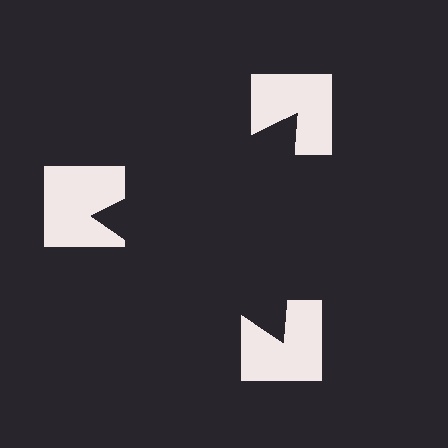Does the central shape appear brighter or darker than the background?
It typically appears slightly darker than the background, even though no actual brightness change is drawn.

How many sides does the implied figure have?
3 sides.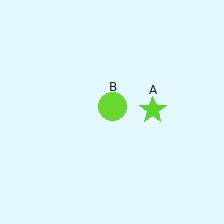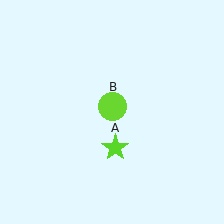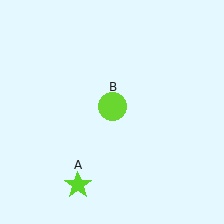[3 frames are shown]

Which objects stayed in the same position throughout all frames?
Lime circle (object B) remained stationary.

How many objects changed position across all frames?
1 object changed position: lime star (object A).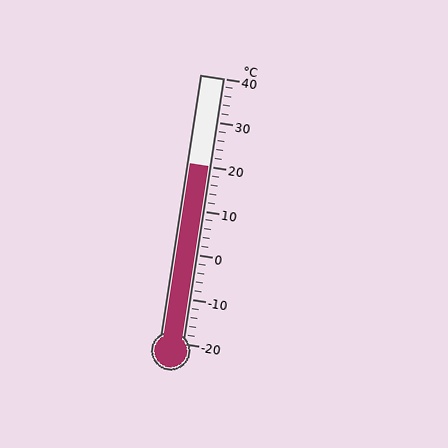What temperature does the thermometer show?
The thermometer shows approximately 20°C.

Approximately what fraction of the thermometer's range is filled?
The thermometer is filled to approximately 65% of its range.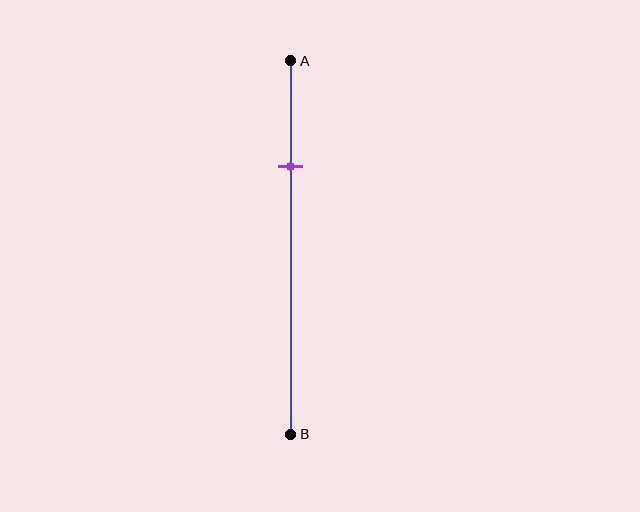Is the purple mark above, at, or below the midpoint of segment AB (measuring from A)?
The purple mark is above the midpoint of segment AB.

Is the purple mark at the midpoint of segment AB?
No, the mark is at about 30% from A, not at the 50% midpoint.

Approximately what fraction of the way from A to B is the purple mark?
The purple mark is approximately 30% of the way from A to B.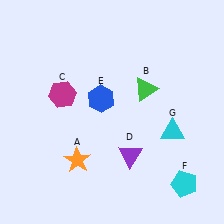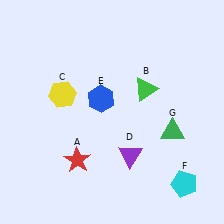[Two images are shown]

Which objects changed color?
A changed from orange to red. C changed from magenta to yellow. G changed from cyan to green.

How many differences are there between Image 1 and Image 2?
There are 3 differences between the two images.